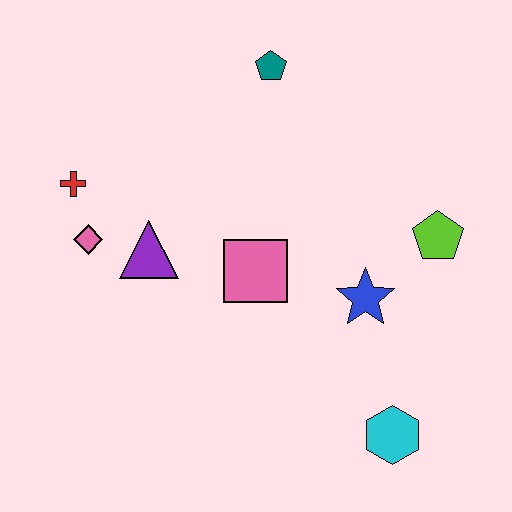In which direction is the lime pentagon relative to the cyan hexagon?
The lime pentagon is above the cyan hexagon.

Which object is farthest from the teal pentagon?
The cyan hexagon is farthest from the teal pentagon.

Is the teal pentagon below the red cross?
No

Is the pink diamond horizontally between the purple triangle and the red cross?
Yes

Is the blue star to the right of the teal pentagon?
Yes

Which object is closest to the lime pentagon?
The blue star is closest to the lime pentagon.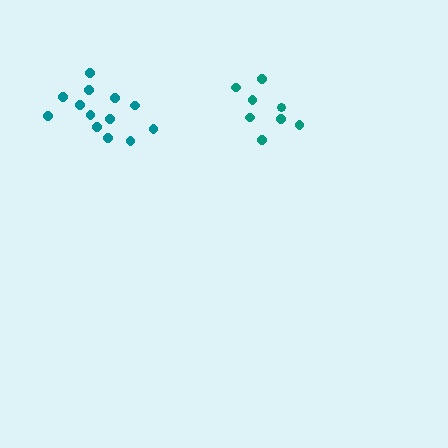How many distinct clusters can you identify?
There are 2 distinct clusters.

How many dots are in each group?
Group 1: 13 dots, Group 2: 8 dots (21 total).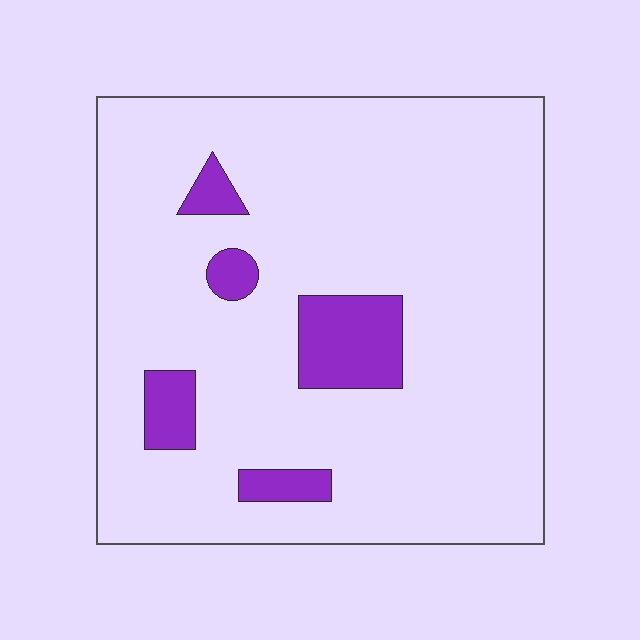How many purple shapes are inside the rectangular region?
5.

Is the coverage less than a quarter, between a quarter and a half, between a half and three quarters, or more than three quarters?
Less than a quarter.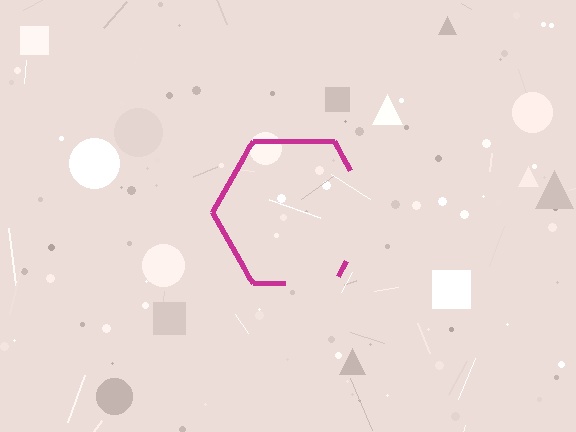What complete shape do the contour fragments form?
The contour fragments form a hexagon.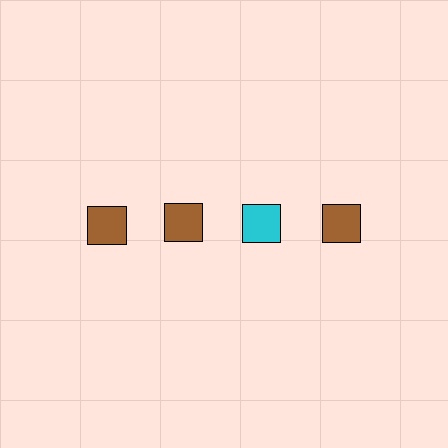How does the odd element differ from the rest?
It has a different color: cyan instead of brown.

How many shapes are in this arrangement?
There are 4 shapes arranged in a grid pattern.